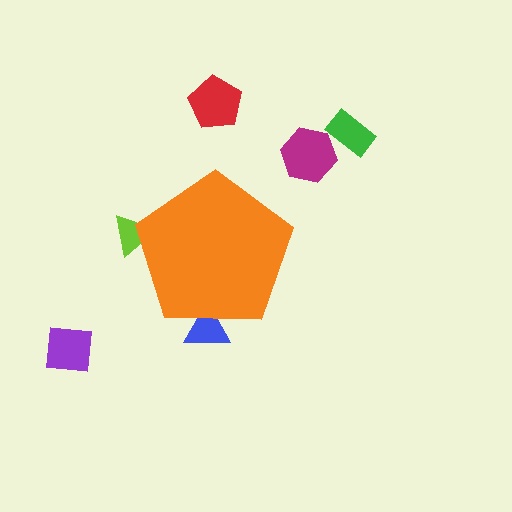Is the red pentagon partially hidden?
No, the red pentagon is fully visible.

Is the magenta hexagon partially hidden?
No, the magenta hexagon is fully visible.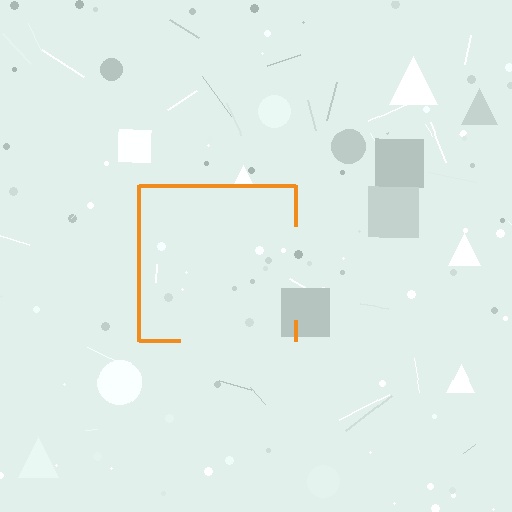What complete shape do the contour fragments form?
The contour fragments form a square.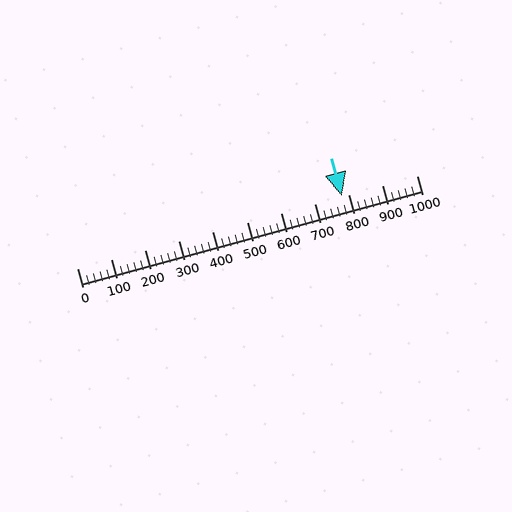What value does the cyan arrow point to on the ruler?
The cyan arrow points to approximately 779.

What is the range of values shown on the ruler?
The ruler shows values from 0 to 1000.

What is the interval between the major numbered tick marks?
The major tick marks are spaced 100 units apart.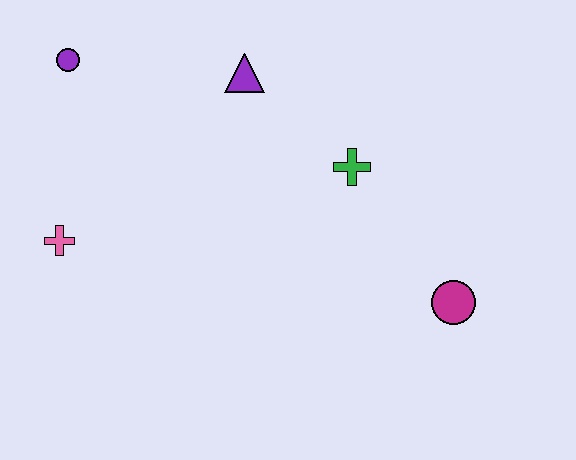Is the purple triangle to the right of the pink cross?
Yes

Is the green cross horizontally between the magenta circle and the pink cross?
Yes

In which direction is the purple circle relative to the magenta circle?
The purple circle is to the left of the magenta circle.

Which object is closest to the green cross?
The purple triangle is closest to the green cross.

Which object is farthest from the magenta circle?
The purple circle is farthest from the magenta circle.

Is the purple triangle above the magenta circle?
Yes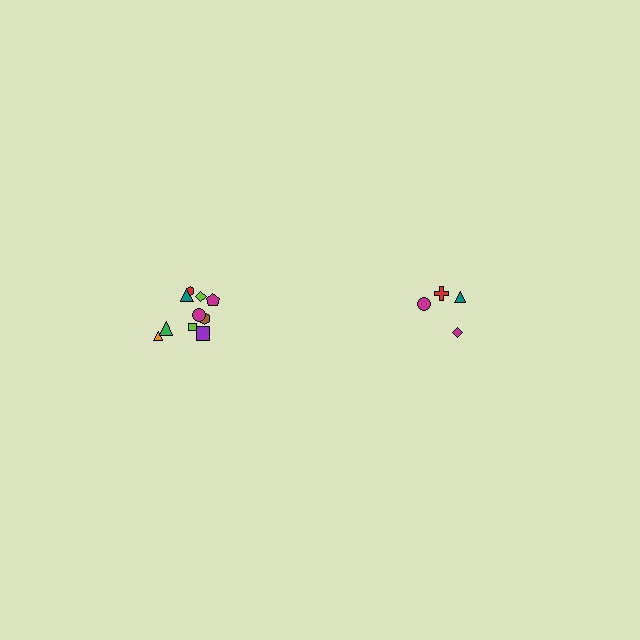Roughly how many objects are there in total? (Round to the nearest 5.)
Roughly 15 objects in total.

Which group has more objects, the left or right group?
The left group.